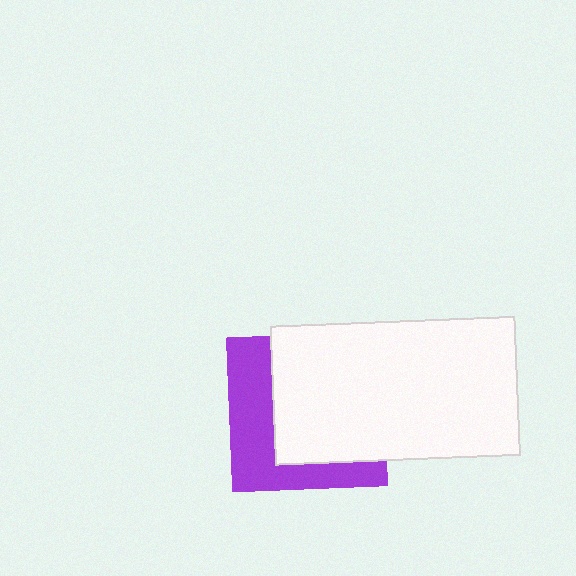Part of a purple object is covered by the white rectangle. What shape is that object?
It is a square.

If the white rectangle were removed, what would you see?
You would see the complete purple square.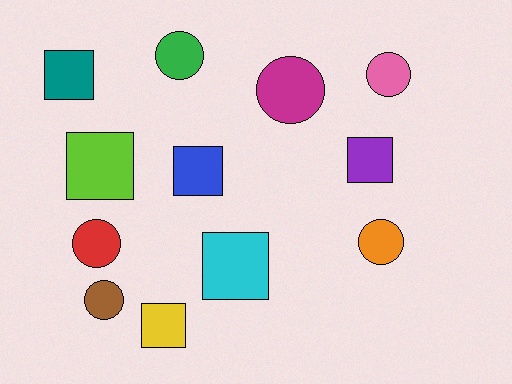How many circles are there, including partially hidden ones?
There are 6 circles.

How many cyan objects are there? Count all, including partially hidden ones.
There is 1 cyan object.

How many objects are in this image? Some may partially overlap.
There are 12 objects.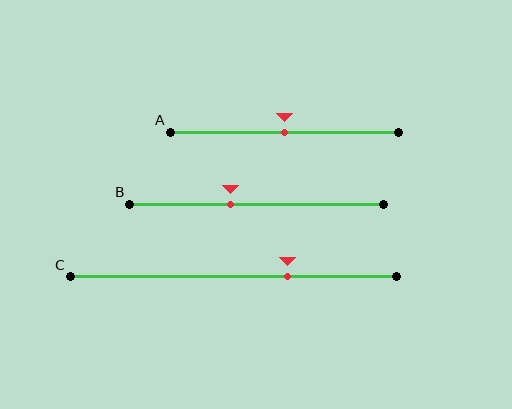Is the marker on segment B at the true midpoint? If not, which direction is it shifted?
No, the marker on segment B is shifted to the left by about 10% of the segment length.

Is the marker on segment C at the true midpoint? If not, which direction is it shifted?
No, the marker on segment C is shifted to the right by about 17% of the segment length.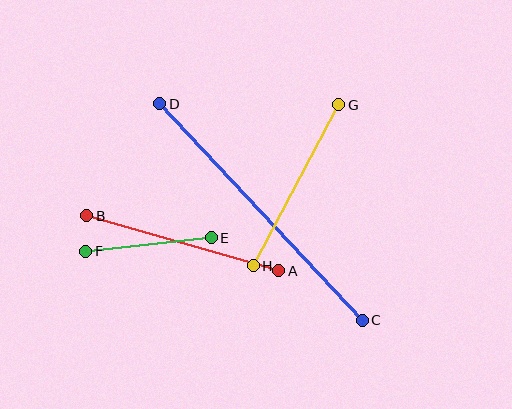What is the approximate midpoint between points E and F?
The midpoint is at approximately (148, 245) pixels.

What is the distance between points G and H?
The distance is approximately 182 pixels.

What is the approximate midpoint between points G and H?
The midpoint is at approximately (296, 185) pixels.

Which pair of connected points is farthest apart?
Points C and D are farthest apart.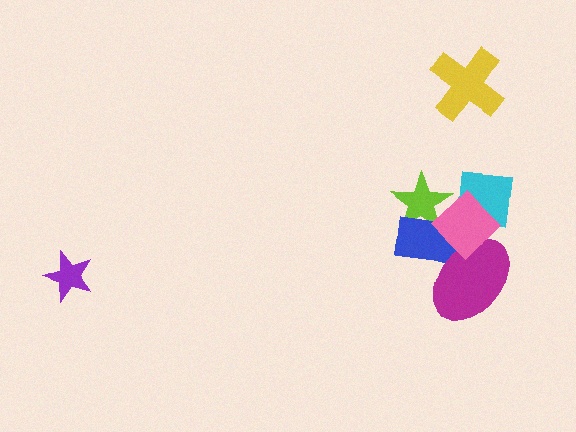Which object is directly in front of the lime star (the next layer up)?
The blue rectangle is directly in front of the lime star.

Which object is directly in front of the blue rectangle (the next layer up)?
The magenta ellipse is directly in front of the blue rectangle.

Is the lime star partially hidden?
Yes, it is partially covered by another shape.